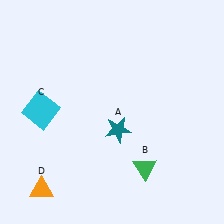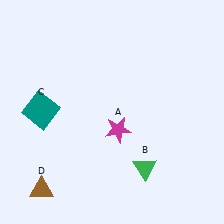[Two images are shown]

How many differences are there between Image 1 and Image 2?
There are 3 differences between the two images.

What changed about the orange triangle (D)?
In Image 1, D is orange. In Image 2, it changed to brown.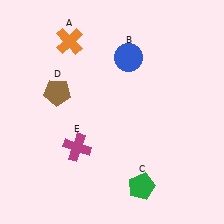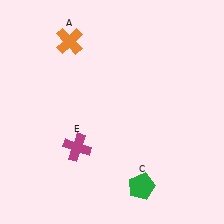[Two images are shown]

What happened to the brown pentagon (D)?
The brown pentagon (D) was removed in Image 2. It was in the top-left area of Image 1.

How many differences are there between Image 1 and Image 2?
There are 2 differences between the two images.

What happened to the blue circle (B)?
The blue circle (B) was removed in Image 2. It was in the top-right area of Image 1.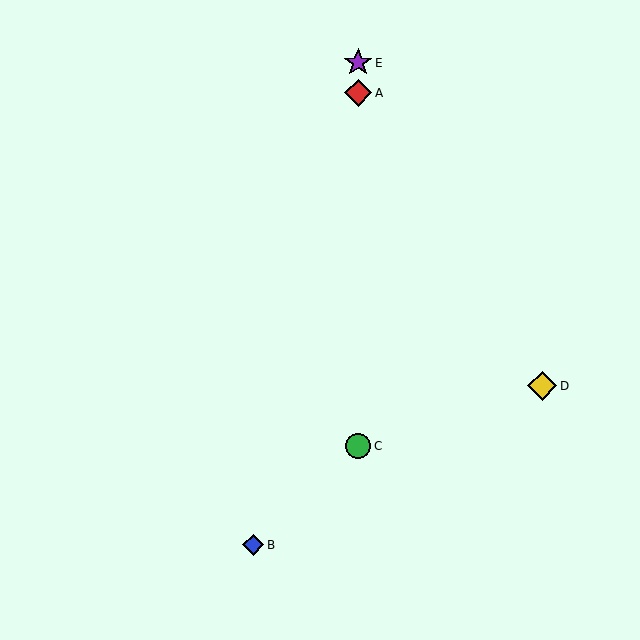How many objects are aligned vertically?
3 objects (A, C, E) are aligned vertically.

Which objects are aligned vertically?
Objects A, C, E are aligned vertically.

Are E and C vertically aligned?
Yes, both are at x≈358.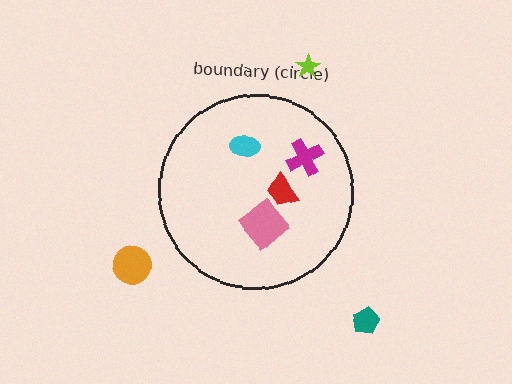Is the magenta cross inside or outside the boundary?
Inside.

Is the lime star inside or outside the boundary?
Outside.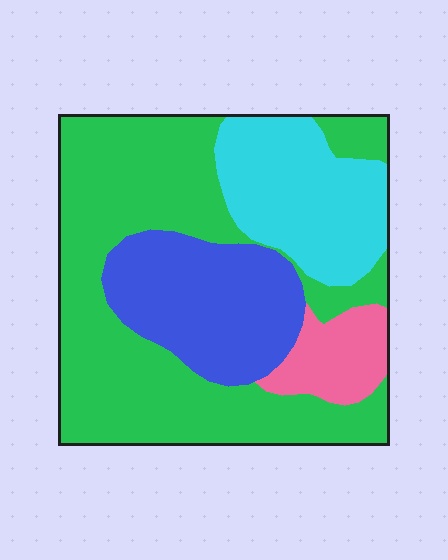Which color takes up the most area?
Green, at roughly 50%.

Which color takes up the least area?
Pink, at roughly 10%.